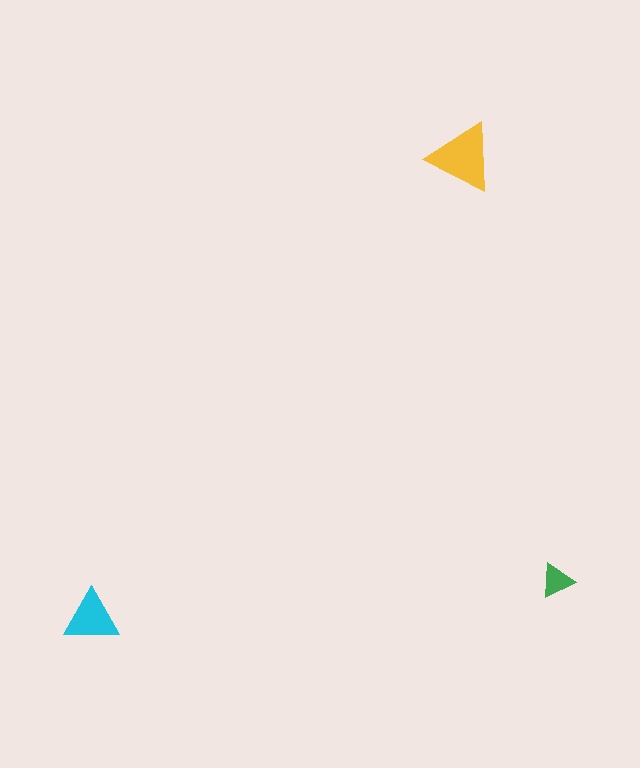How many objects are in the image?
There are 3 objects in the image.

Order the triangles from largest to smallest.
the yellow one, the cyan one, the green one.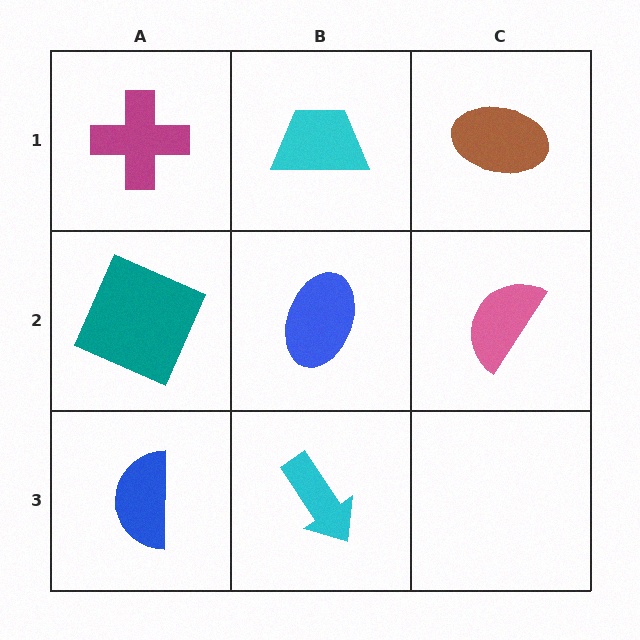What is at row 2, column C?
A pink semicircle.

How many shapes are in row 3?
2 shapes.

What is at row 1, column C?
A brown ellipse.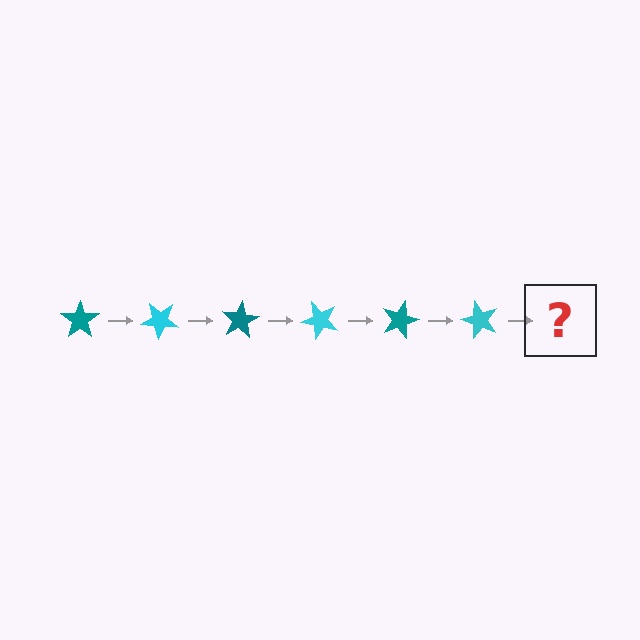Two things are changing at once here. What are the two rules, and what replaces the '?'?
The two rules are that it rotates 40 degrees each step and the color cycles through teal and cyan. The '?' should be a teal star, rotated 240 degrees from the start.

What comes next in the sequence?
The next element should be a teal star, rotated 240 degrees from the start.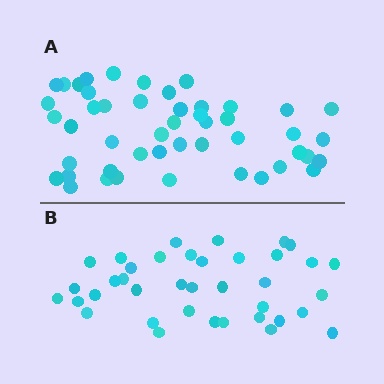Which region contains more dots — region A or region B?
Region A (the top region) has more dots.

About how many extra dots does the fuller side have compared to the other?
Region A has roughly 10 or so more dots than region B.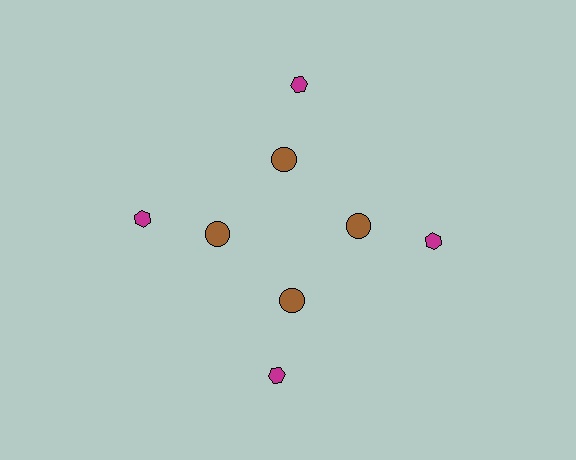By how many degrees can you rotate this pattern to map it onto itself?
The pattern maps onto itself every 90 degrees of rotation.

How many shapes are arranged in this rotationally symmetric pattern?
There are 8 shapes, arranged in 4 groups of 2.